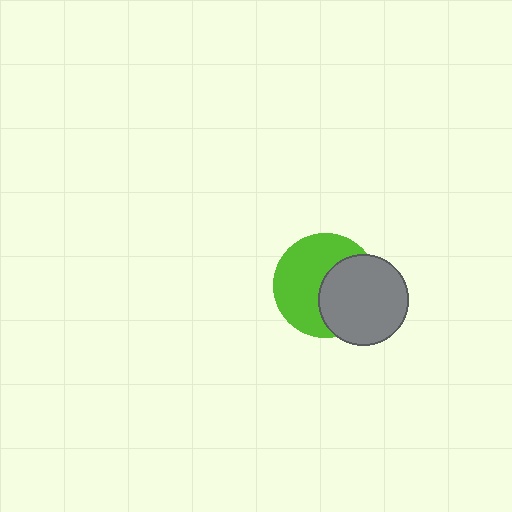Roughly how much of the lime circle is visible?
About half of it is visible (roughly 57%).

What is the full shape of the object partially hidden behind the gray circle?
The partially hidden object is a lime circle.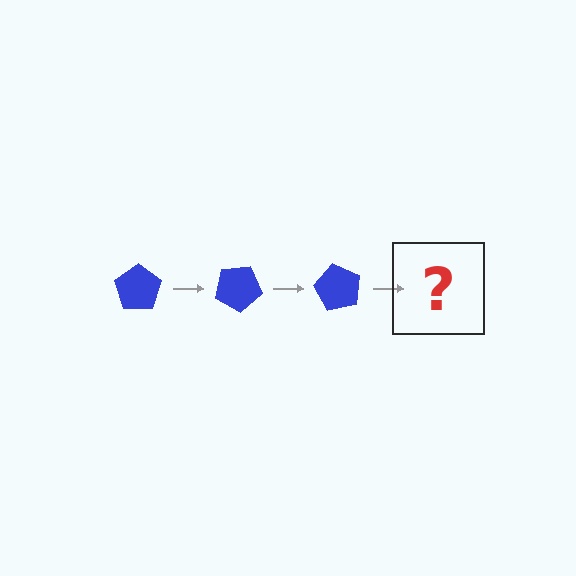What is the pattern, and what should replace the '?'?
The pattern is that the pentagon rotates 30 degrees each step. The '?' should be a blue pentagon rotated 90 degrees.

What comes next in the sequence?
The next element should be a blue pentagon rotated 90 degrees.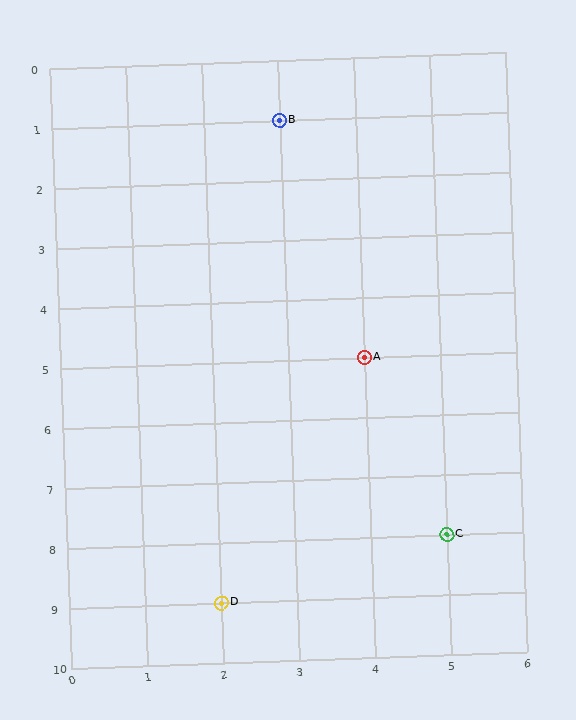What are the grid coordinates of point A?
Point A is at grid coordinates (4, 5).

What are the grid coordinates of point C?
Point C is at grid coordinates (5, 8).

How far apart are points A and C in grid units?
Points A and C are 1 column and 3 rows apart (about 3.2 grid units diagonally).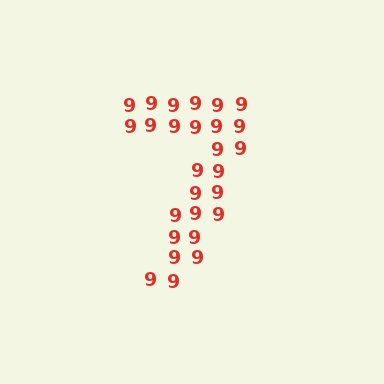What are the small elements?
The small elements are digit 9's.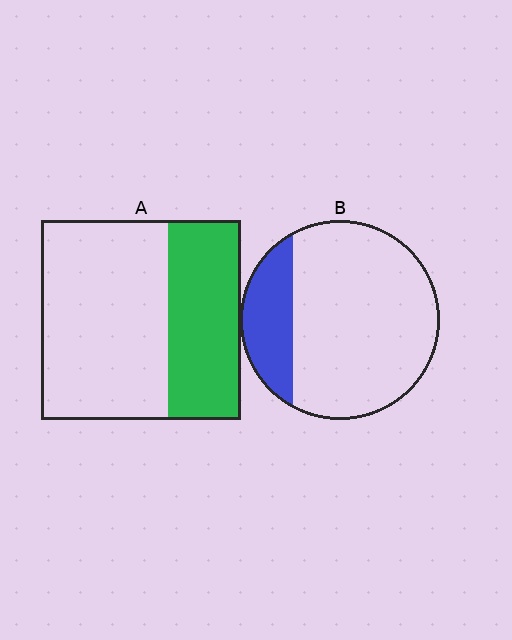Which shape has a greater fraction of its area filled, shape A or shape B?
Shape A.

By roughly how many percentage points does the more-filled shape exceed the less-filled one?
By roughly 15 percentage points (A over B).